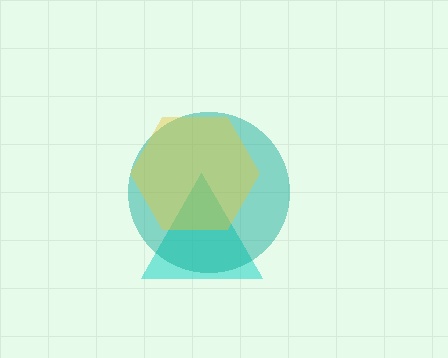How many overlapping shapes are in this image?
There are 3 overlapping shapes in the image.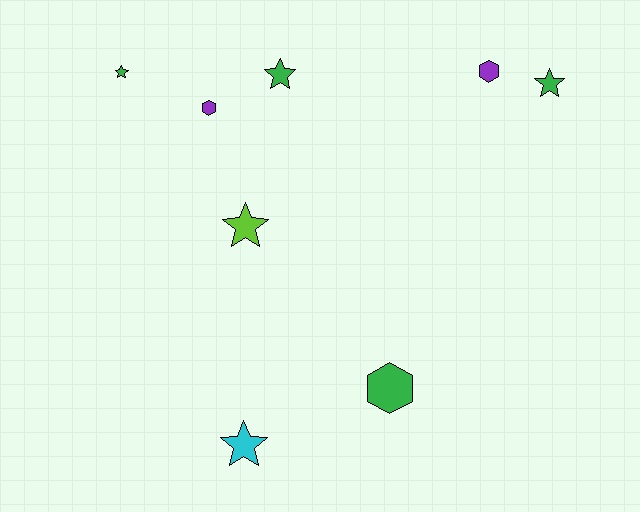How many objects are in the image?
There are 8 objects.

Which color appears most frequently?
Green, with 4 objects.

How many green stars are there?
There are 3 green stars.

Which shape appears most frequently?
Star, with 5 objects.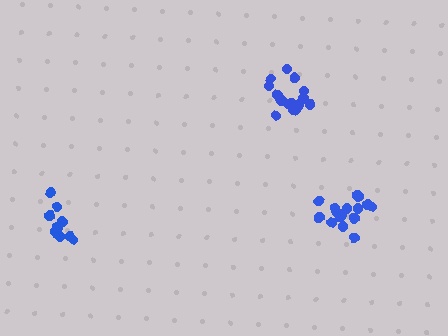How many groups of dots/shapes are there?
There are 3 groups.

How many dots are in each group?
Group 1: 16 dots, Group 2: 17 dots, Group 3: 11 dots (44 total).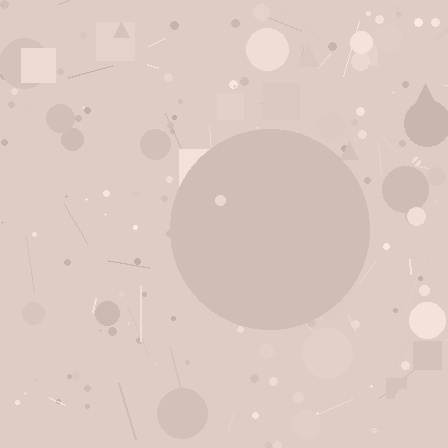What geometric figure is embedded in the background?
A circle is embedded in the background.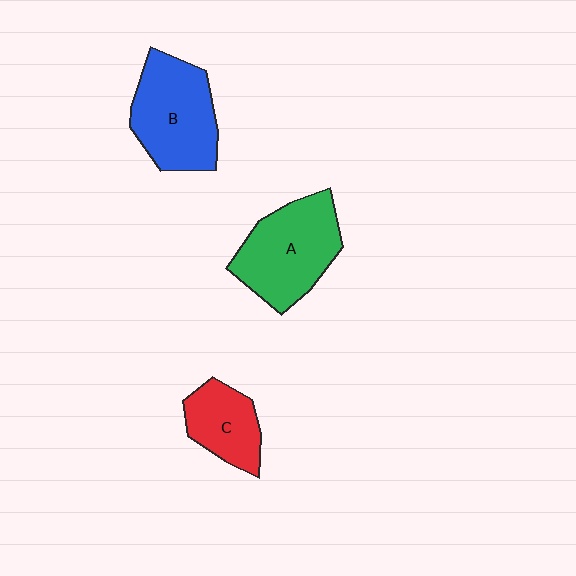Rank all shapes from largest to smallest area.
From largest to smallest: A (green), B (blue), C (red).